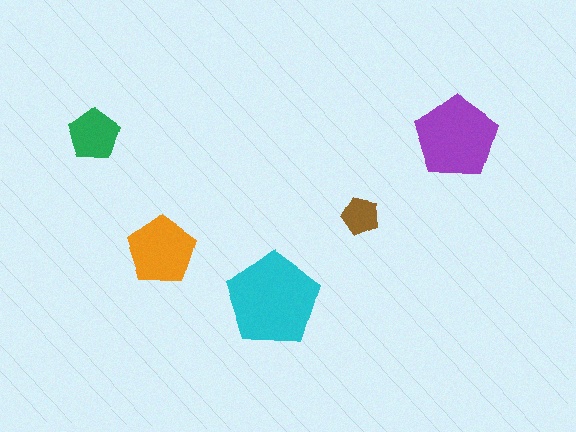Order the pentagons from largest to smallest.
the cyan one, the purple one, the orange one, the green one, the brown one.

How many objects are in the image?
There are 5 objects in the image.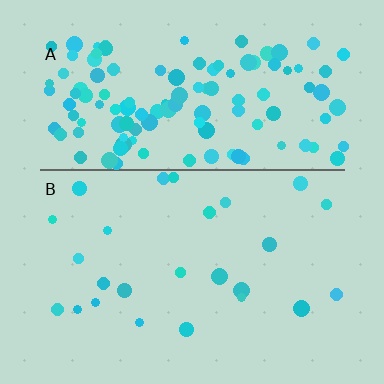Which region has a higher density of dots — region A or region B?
A (the top).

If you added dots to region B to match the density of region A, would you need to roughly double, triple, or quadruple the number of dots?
Approximately quadruple.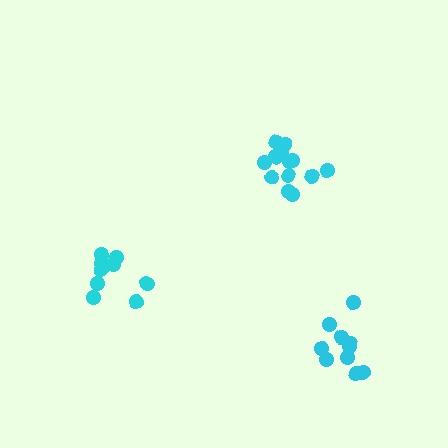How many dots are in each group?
Group 1: 10 dots, Group 2: 13 dots, Group 3: 10 dots (33 total).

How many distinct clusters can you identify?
There are 3 distinct clusters.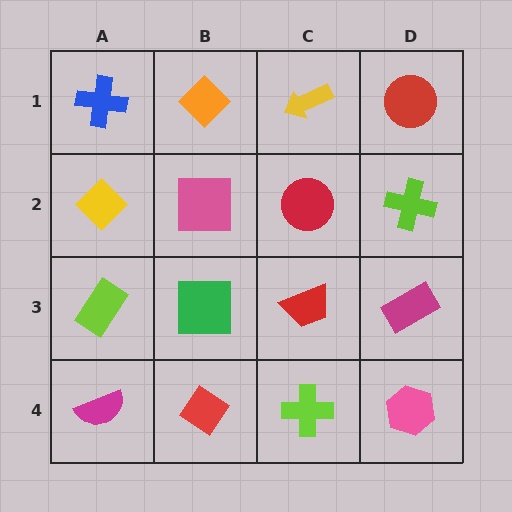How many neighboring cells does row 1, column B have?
3.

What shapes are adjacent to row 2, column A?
A blue cross (row 1, column A), a lime rectangle (row 3, column A), a pink square (row 2, column B).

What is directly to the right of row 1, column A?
An orange diamond.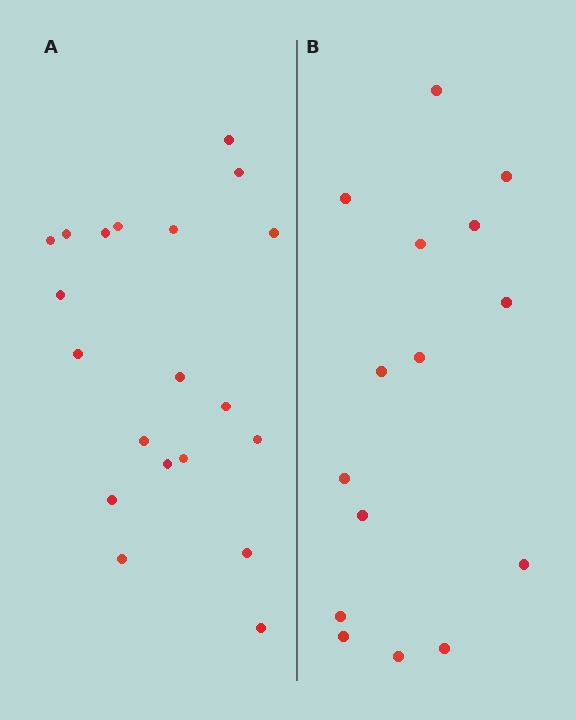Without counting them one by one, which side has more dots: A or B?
Region A (the left region) has more dots.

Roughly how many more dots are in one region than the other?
Region A has about 5 more dots than region B.